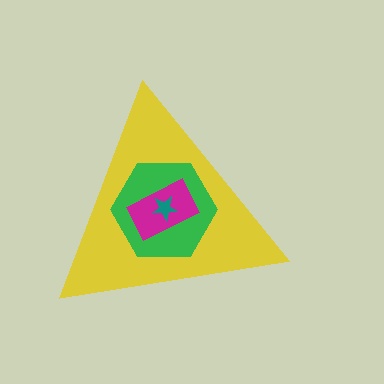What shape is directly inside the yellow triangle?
The green hexagon.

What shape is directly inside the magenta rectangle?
The teal star.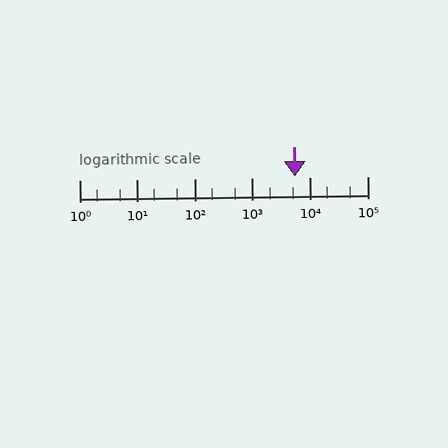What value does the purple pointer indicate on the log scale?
The pointer indicates approximately 5500.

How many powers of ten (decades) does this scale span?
The scale spans 5 decades, from 1 to 100000.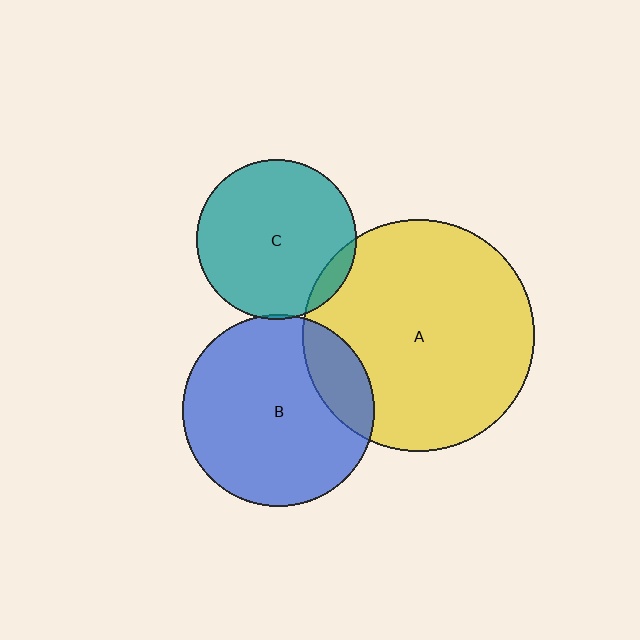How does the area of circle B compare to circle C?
Approximately 1.4 times.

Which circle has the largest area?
Circle A (yellow).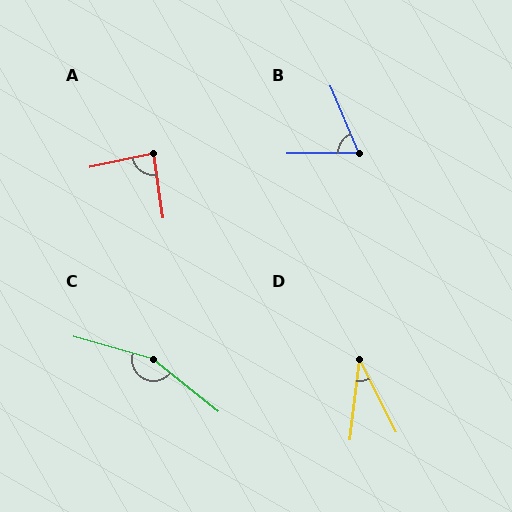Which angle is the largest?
C, at approximately 157 degrees.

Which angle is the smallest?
D, at approximately 33 degrees.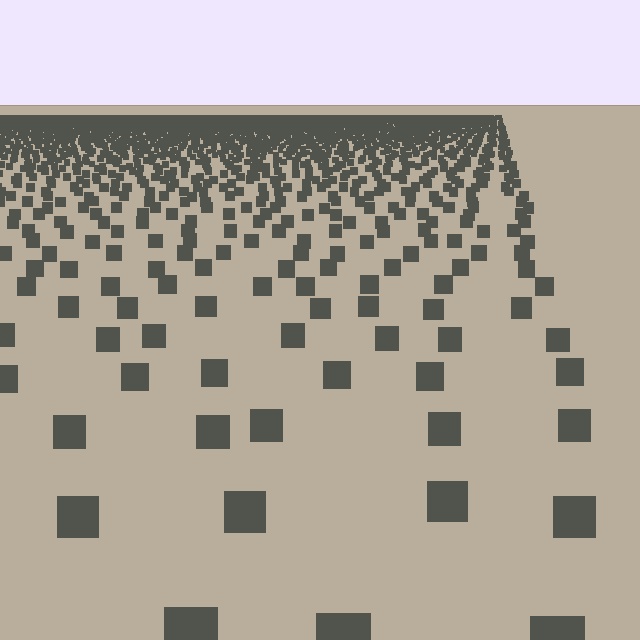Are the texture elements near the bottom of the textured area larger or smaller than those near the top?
Larger. Near the bottom, elements are closer to the viewer and appear at a bigger on-screen size.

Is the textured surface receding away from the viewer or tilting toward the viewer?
The surface is receding away from the viewer. Texture elements get smaller and denser toward the top.